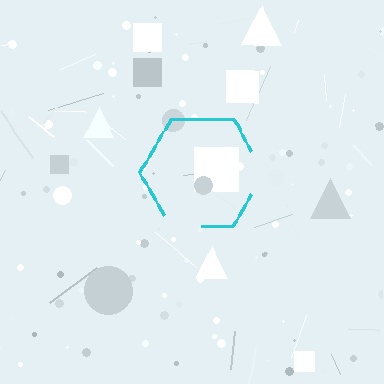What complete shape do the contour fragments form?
The contour fragments form a hexagon.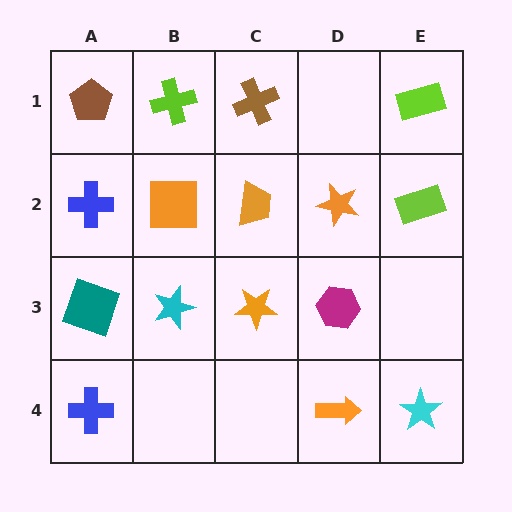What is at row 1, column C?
A brown cross.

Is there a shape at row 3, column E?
No, that cell is empty.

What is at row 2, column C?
An orange trapezoid.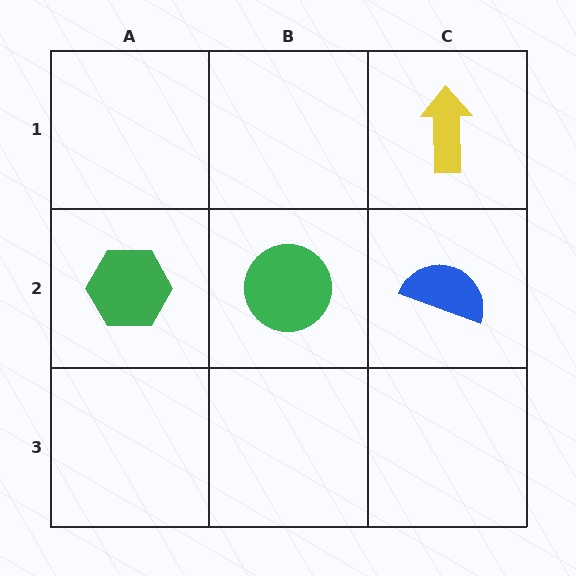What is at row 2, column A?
A green hexagon.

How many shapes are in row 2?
3 shapes.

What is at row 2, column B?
A green circle.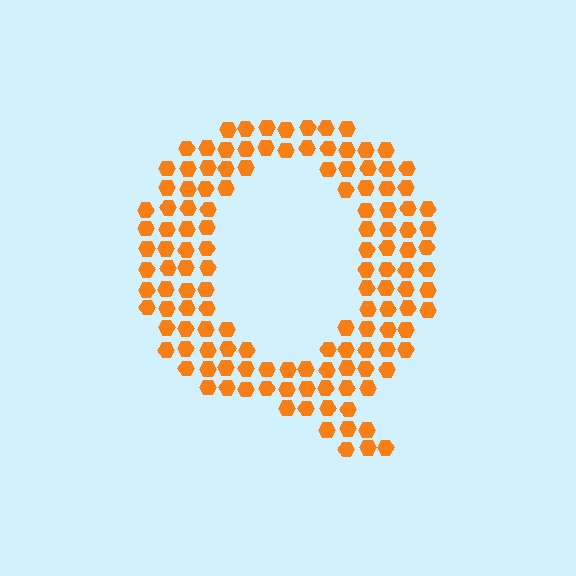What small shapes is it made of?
It is made of small hexagons.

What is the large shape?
The large shape is the letter Q.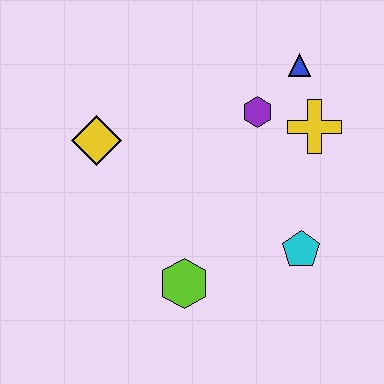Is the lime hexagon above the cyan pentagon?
No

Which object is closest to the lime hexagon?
The cyan pentagon is closest to the lime hexagon.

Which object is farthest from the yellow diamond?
The cyan pentagon is farthest from the yellow diamond.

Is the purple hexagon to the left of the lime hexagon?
No